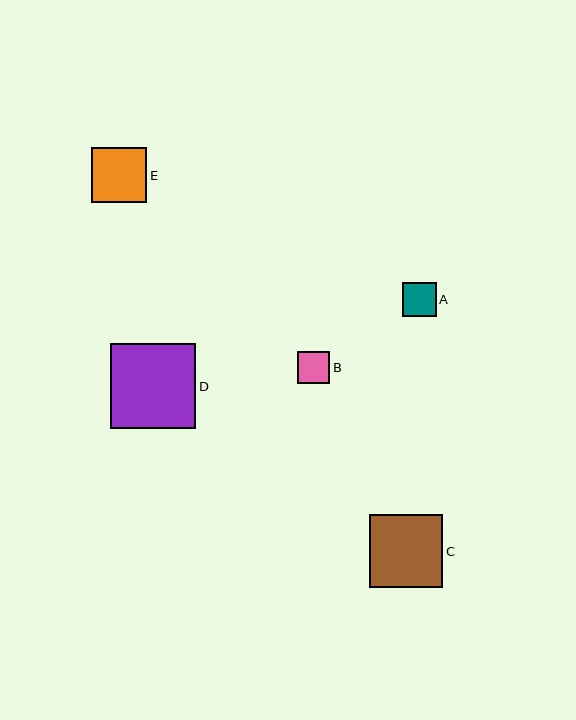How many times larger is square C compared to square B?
Square C is approximately 2.3 times the size of square B.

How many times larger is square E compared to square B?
Square E is approximately 1.7 times the size of square B.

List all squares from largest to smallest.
From largest to smallest: D, C, E, A, B.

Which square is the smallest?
Square B is the smallest with a size of approximately 32 pixels.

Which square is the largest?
Square D is the largest with a size of approximately 85 pixels.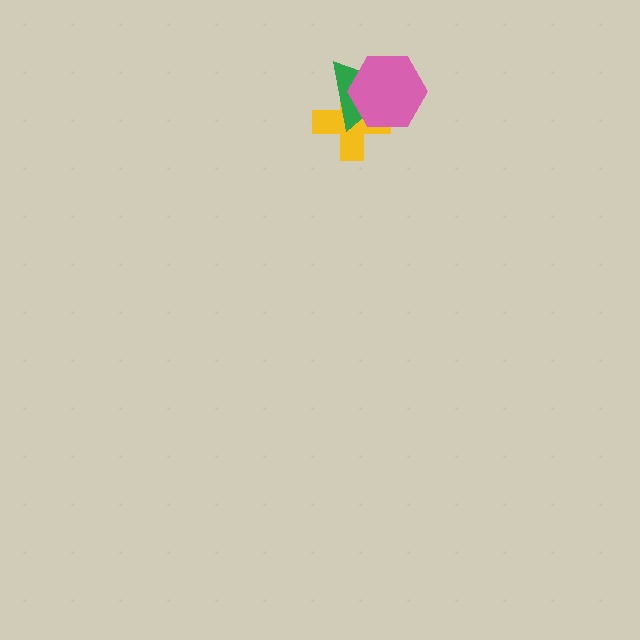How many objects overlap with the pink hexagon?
2 objects overlap with the pink hexagon.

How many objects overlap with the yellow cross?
2 objects overlap with the yellow cross.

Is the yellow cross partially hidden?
Yes, it is partially covered by another shape.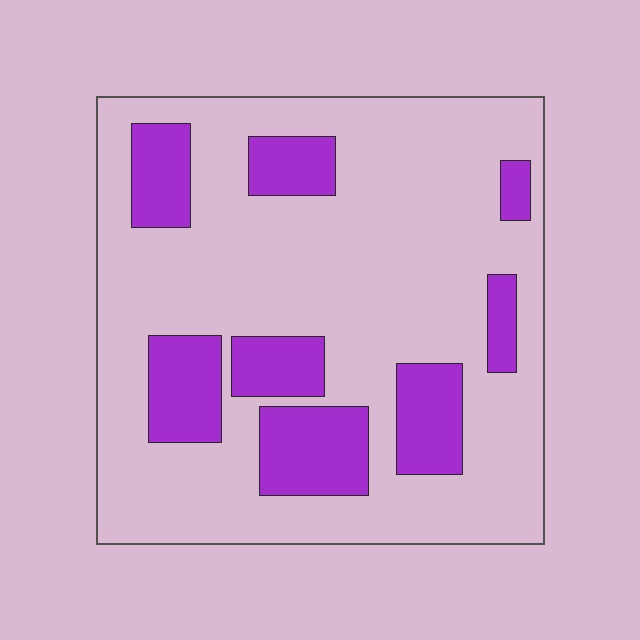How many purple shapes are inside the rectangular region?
8.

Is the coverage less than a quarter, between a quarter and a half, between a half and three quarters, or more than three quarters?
Less than a quarter.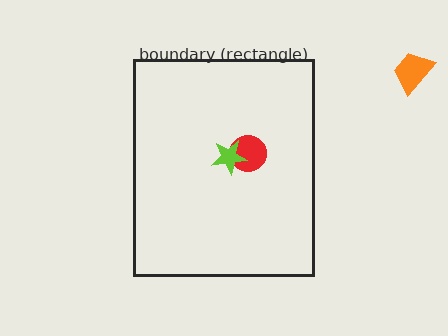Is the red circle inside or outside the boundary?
Inside.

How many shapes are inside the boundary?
2 inside, 1 outside.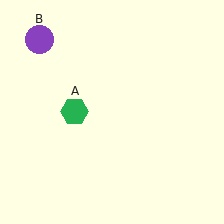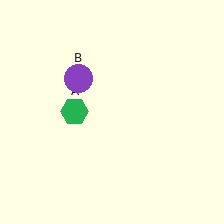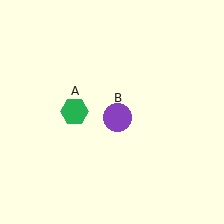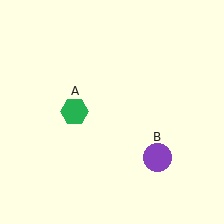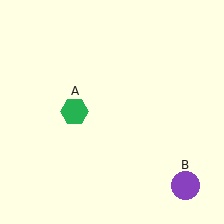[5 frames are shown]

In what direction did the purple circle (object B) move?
The purple circle (object B) moved down and to the right.